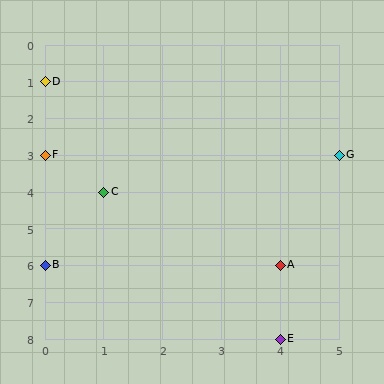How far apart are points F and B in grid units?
Points F and B are 3 rows apart.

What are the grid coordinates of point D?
Point D is at grid coordinates (0, 1).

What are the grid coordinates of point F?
Point F is at grid coordinates (0, 3).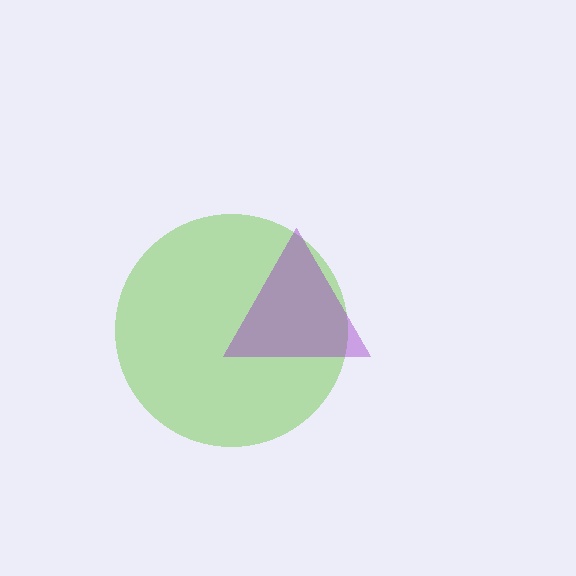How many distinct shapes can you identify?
There are 2 distinct shapes: a lime circle, a purple triangle.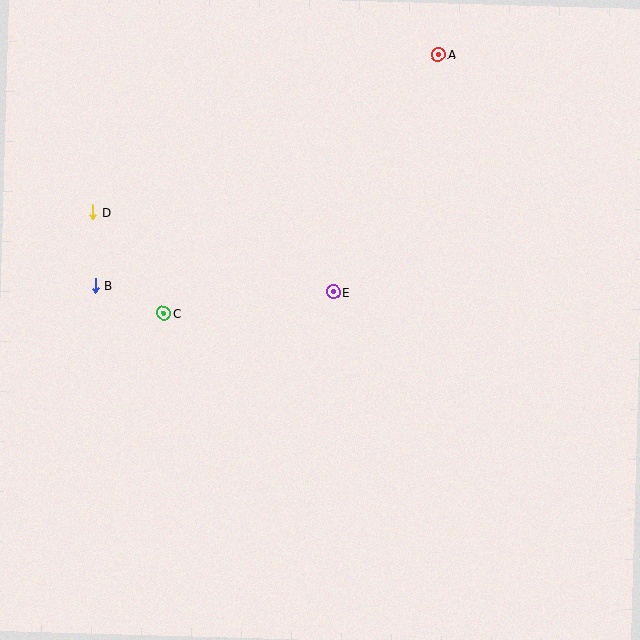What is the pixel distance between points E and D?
The distance between E and D is 253 pixels.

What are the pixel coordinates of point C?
Point C is at (164, 313).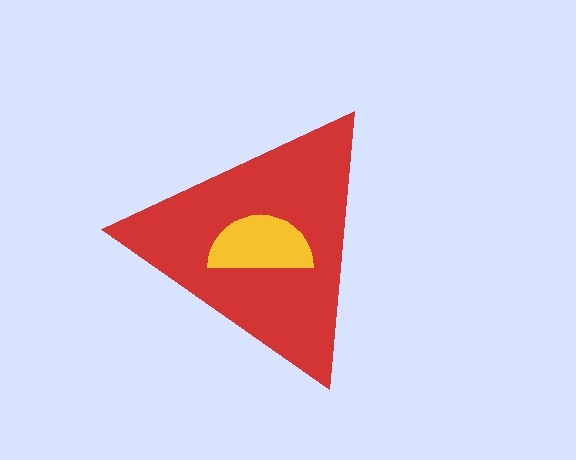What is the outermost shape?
The red triangle.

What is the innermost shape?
The yellow semicircle.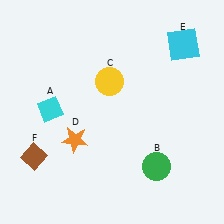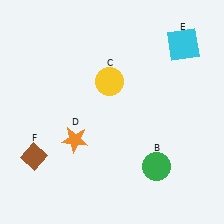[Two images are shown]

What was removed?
The cyan diamond (A) was removed in Image 2.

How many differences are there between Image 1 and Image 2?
There is 1 difference between the two images.